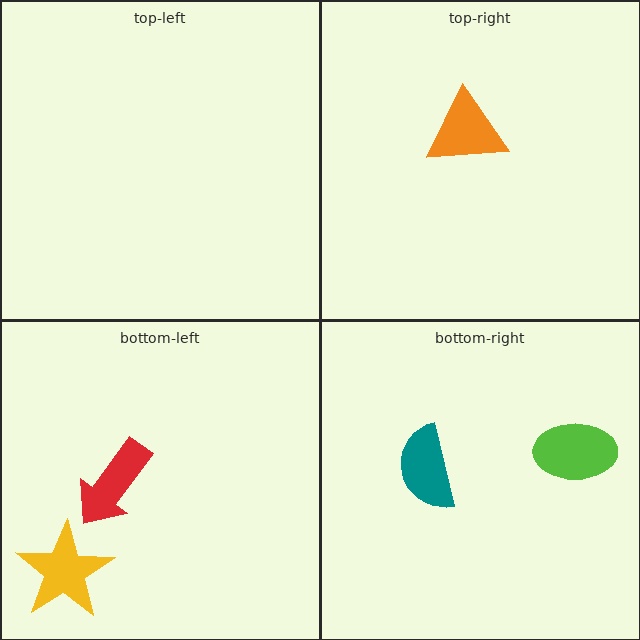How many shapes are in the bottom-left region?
2.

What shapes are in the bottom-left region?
The yellow star, the red arrow.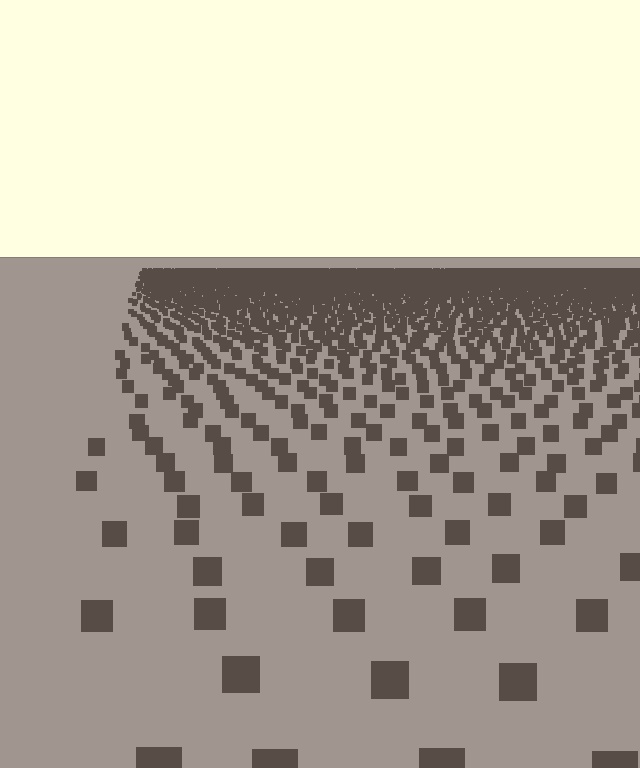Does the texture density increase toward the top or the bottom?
Density increases toward the top.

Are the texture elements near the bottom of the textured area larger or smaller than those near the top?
Larger. Near the bottom, elements are closer to the viewer and appear at a bigger on-screen size.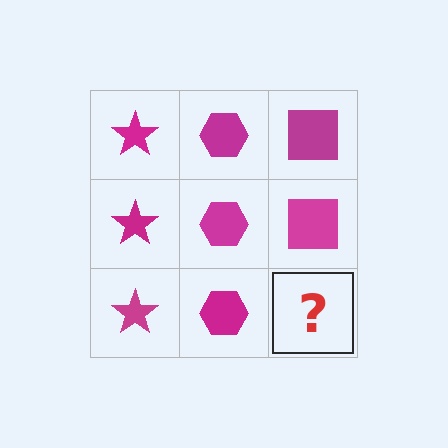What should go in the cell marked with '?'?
The missing cell should contain a magenta square.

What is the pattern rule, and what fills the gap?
The rule is that each column has a consistent shape. The gap should be filled with a magenta square.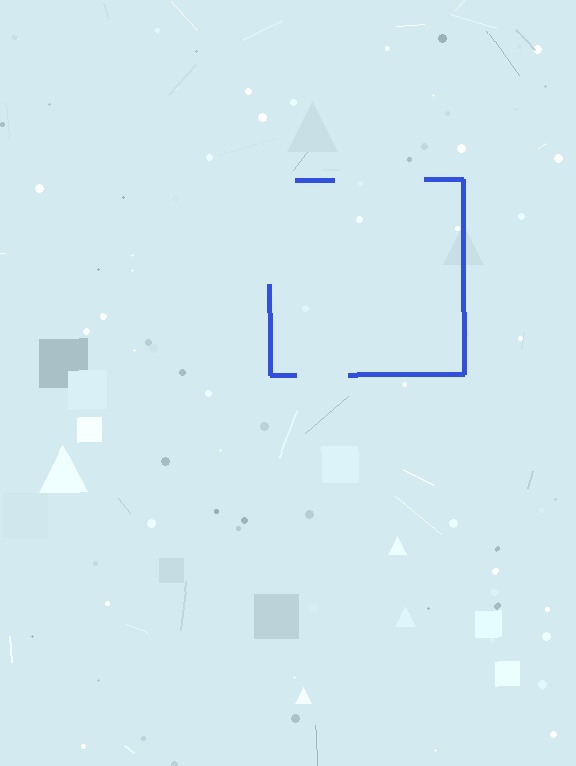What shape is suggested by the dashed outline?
The dashed outline suggests a square.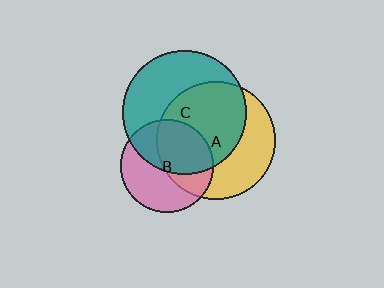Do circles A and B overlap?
Yes.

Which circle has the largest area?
Circle C (teal).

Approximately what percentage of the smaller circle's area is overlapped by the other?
Approximately 45%.